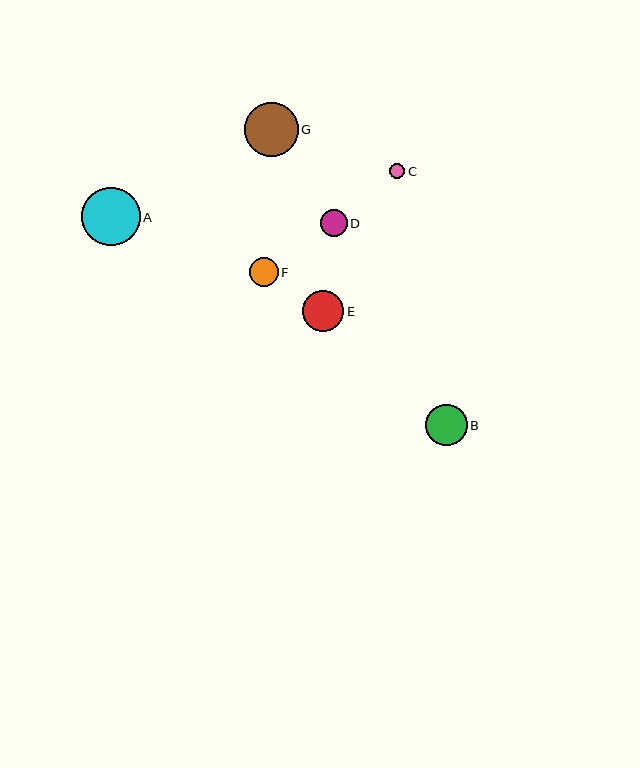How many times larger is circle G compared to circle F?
Circle G is approximately 1.8 times the size of circle F.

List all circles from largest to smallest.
From largest to smallest: A, G, E, B, F, D, C.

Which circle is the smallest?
Circle C is the smallest with a size of approximately 15 pixels.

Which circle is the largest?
Circle A is the largest with a size of approximately 59 pixels.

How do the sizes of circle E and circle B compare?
Circle E and circle B are approximately the same size.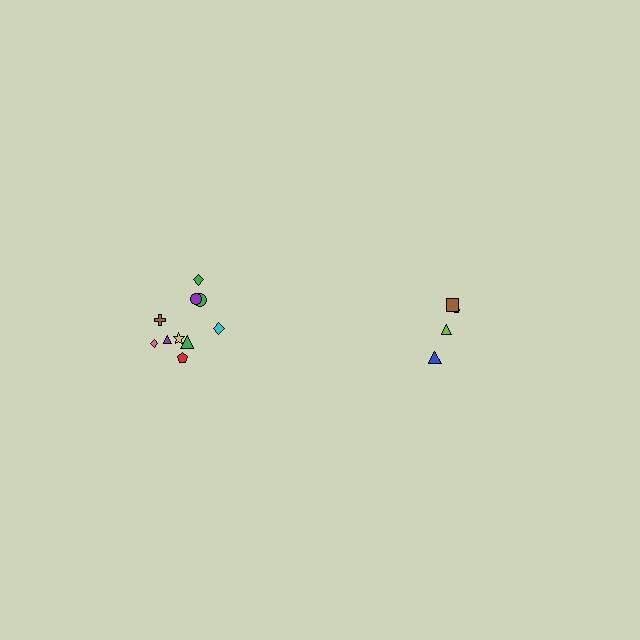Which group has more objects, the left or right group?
The left group.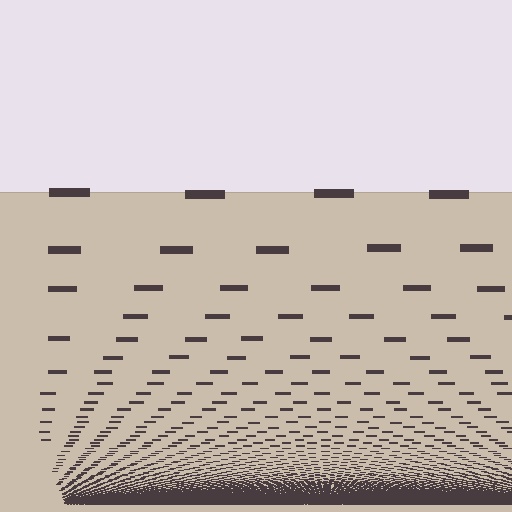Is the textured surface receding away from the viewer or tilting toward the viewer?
The surface appears to tilt toward the viewer. Texture elements get larger and sparser toward the top.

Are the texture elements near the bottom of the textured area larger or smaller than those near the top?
Smaller. The gradient is inverted — elements near the bottom are smaller and denser.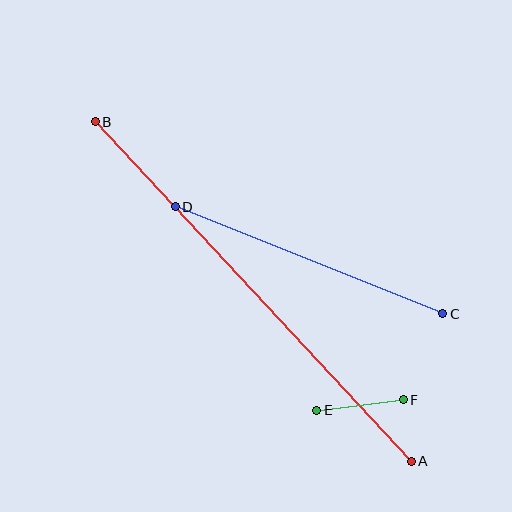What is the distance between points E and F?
The distance is approximately 87 pixels.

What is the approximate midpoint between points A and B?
The midpoint is at approximately (253, 291) pixels.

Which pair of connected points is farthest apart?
Points A and B are farthest apart.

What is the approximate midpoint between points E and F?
The midpoint is at approximately (360, 405) pixels.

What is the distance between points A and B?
The distance is approximately 464 pixels.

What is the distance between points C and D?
The distance is approximately 288 pixels.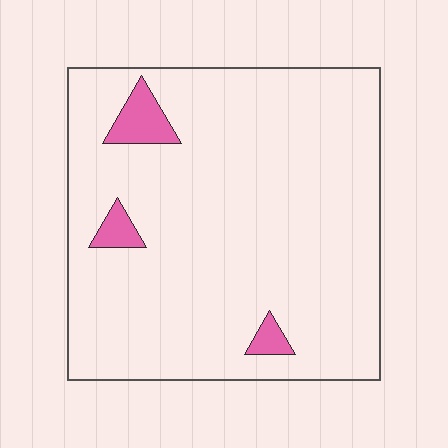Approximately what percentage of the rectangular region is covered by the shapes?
Approximately 5%.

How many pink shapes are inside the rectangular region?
3.